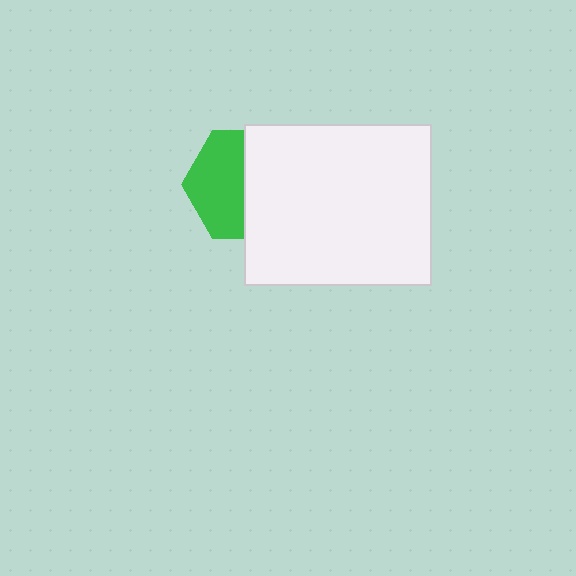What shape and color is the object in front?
The object in front is a white rectangle.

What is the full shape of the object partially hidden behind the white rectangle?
The partially hidden object is a green hexagon.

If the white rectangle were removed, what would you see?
You would see the complete green hexagon.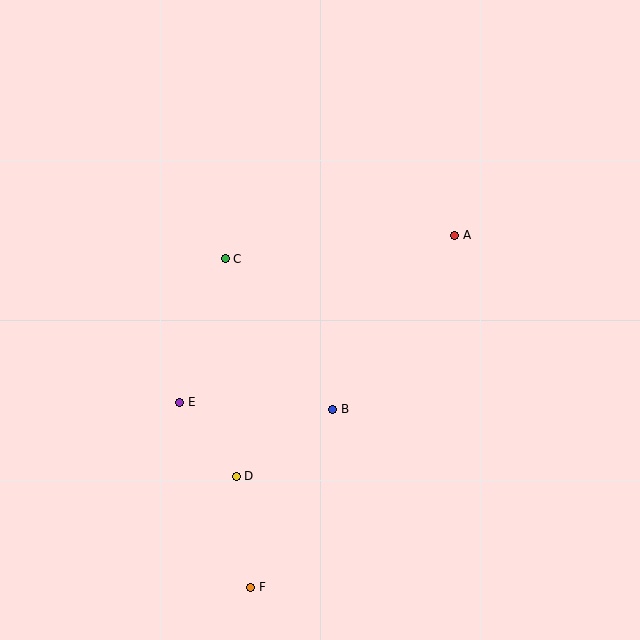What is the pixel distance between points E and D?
The distance between E and D is 93 pixels.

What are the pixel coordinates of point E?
Point E is at (180, 402).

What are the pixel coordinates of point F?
Point F is at (251, 587).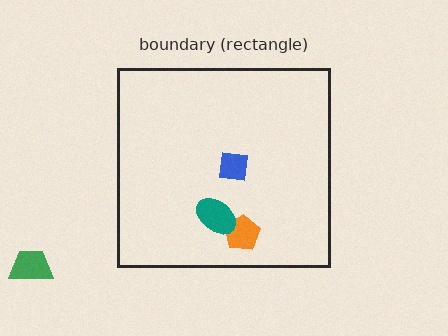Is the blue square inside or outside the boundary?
Inside.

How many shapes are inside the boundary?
3 inside, 1 outside.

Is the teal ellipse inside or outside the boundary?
Inside.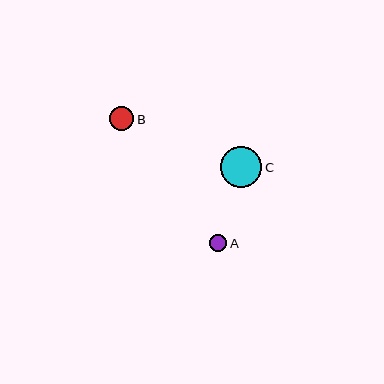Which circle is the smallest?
Circle A is the smallest with a size of approximately 17 pixels.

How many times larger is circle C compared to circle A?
Circle C is approximately 2.4 times the size of circle A.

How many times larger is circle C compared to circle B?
Circle C is approximately 1.7 times the size of circle B.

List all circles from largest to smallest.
From largest to smallest: C, B, A.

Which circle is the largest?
Circle C is the largest with a size of approximately 42 pixels.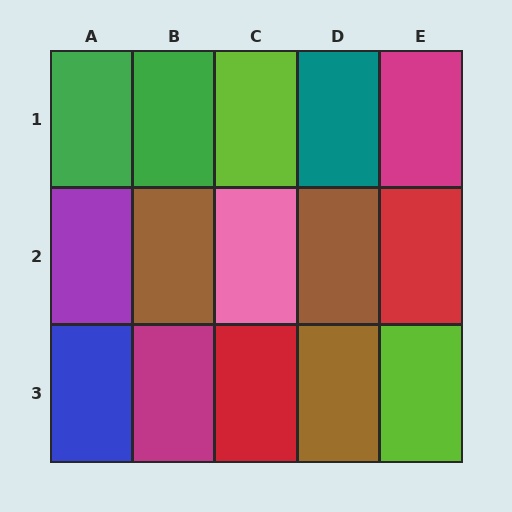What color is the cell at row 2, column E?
Red.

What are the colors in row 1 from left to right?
Green, green, lime, teal, magenta.